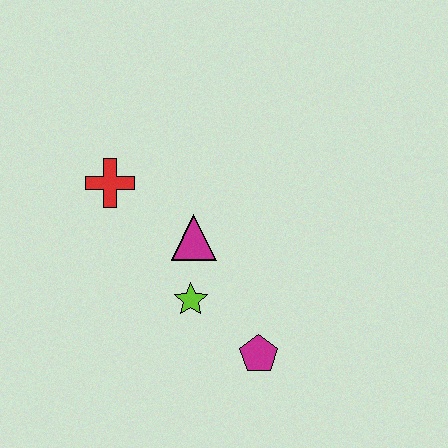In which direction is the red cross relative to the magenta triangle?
The red cross is to the left of the magenta triangle.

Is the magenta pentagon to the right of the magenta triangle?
Yes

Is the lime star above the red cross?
No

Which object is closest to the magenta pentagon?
The lime star is closest to the magenta pentagon.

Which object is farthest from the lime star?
The red cross is farthest from the lime star.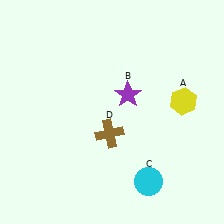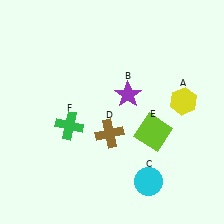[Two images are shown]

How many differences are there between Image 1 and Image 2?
There are 2 differences between the two images.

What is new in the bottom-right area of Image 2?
A lime square (E) was added in the bottom-right area of Image 2.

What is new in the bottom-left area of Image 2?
A green cross (F) was added in the bottom-left area of Image 2.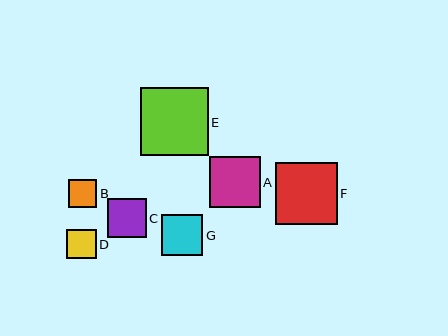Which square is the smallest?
Square B is the smallest with a size of approximately 28 pixels.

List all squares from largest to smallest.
From largest to smallest: E, F, A, G, C, D, B.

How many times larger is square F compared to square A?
Square F is approximately 1.2 times the size of square A.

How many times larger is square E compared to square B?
Square E is approximately 2.4 times the size of square B.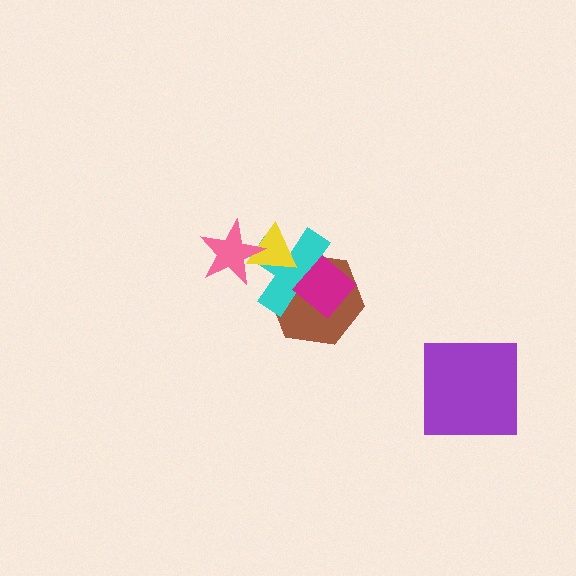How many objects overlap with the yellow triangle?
3 objects overlap with the yellow triangle.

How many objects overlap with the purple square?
0 objects overlap with the purple square.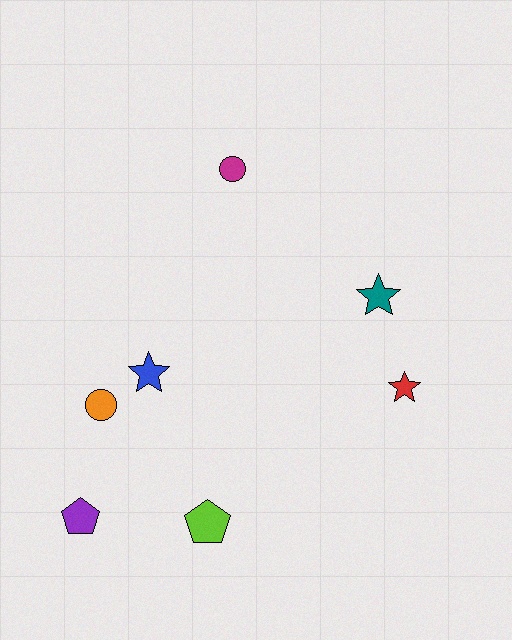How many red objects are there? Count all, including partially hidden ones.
There is 1 red object.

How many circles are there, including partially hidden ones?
There are 2 circles.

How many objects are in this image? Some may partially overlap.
There are 7 objects.